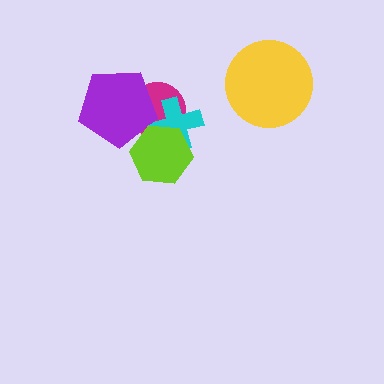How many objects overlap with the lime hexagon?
3 objects overlap with the lime hexagon.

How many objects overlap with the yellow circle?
0 objects overlap with the yellow circle.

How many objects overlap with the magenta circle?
3 objects overlap with the magenta circle.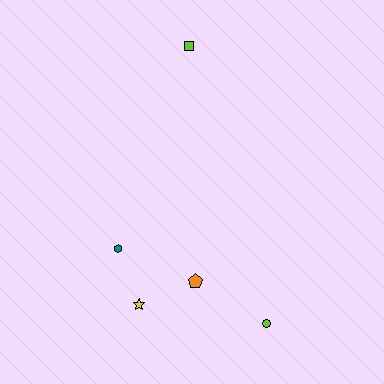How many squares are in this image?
There is 1 square.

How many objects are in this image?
There are 5 objects.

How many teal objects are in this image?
There is 1 teal object.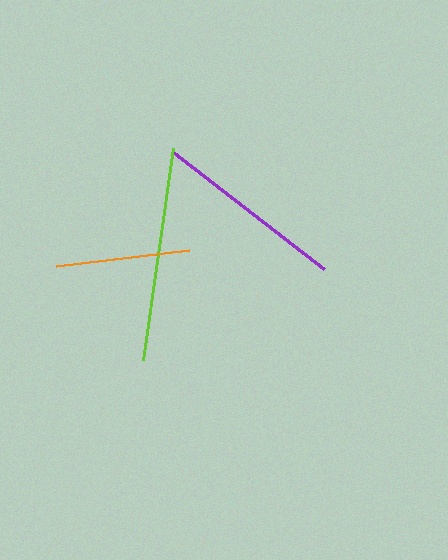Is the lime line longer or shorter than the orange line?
The lime line is longer than the orange line.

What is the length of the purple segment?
The purple segment is approximately 192 pixels long.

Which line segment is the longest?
The lime line is the longest at approximately 215 pixels.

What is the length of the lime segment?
The lime segment is approximately 215 pixels long.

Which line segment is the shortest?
The orange line is the shortest at approximately 135 pixels.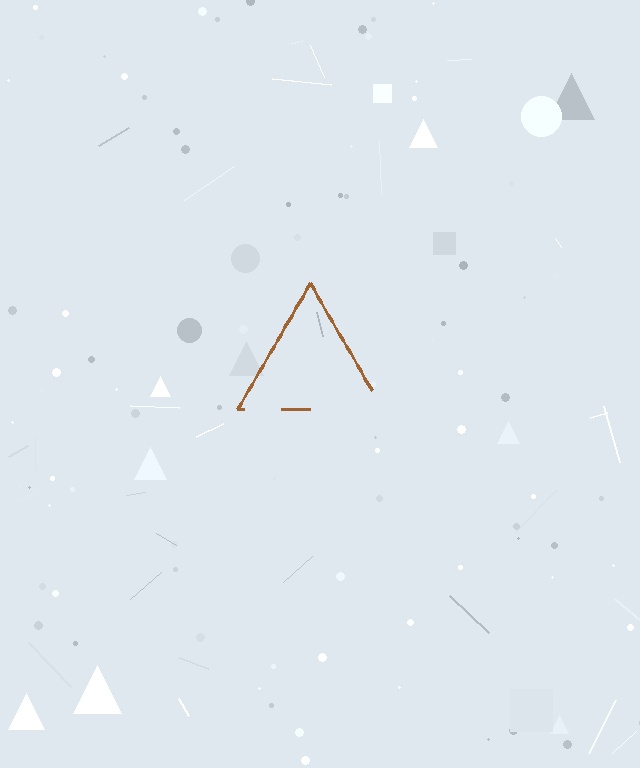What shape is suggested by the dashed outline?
The dashed outline suggests a triangle.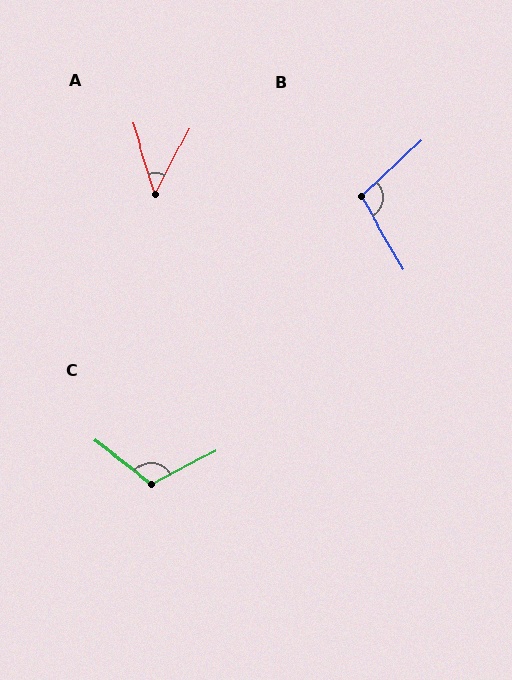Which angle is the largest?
C, at approximately 115 degrees.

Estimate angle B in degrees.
Approximately 103 degrees.